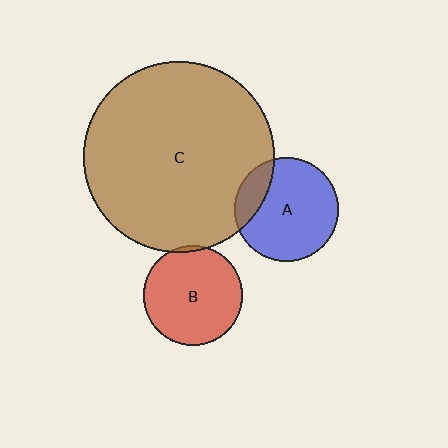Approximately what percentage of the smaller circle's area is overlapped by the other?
Approximately 5%.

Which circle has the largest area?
Circle C (brown).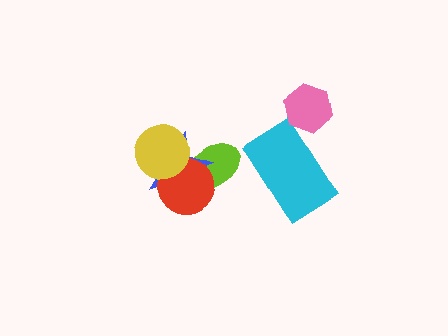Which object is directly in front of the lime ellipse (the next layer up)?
The blue star is directly in front of the lime ellipse.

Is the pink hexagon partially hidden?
No, no other shape covers it.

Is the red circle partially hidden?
Yes, it is partially covered by another shape.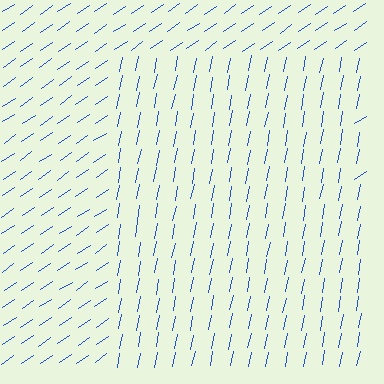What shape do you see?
I see a rectangle.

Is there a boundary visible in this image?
Yes, there is a texture boundary formed by a change in line orientation.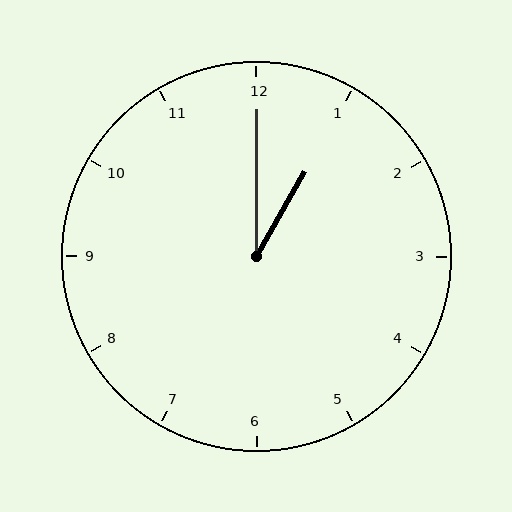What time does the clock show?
1:00.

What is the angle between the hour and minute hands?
Approximately 30 degrees.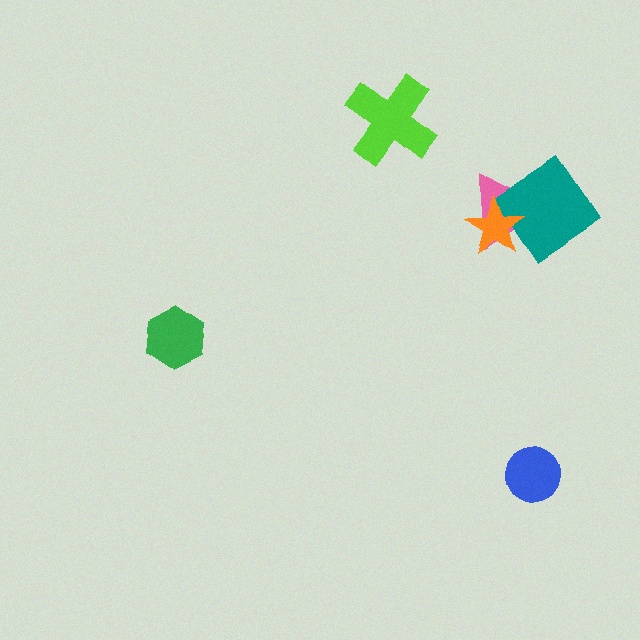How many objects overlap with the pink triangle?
2 objects overlap with the pink triangle.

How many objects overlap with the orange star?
2 objects overlap with the orange star.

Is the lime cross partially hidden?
No, no other shape covers it.